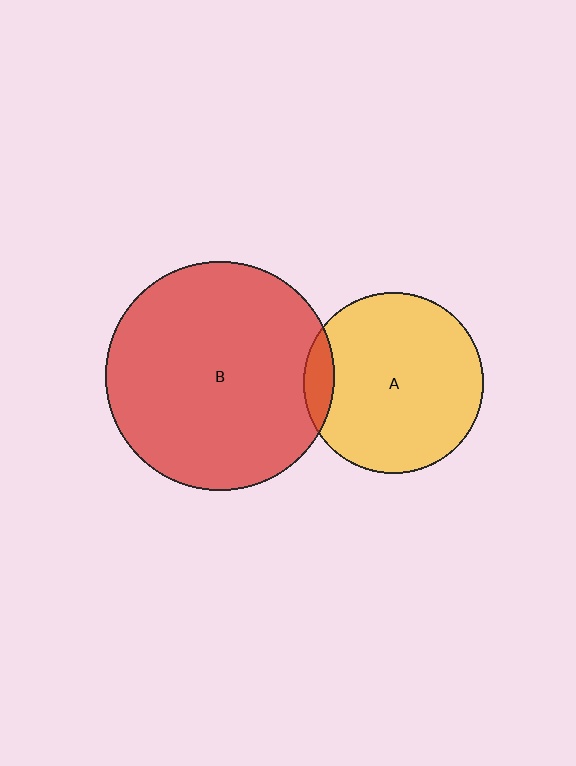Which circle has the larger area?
Circle B (red).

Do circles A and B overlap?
Yes.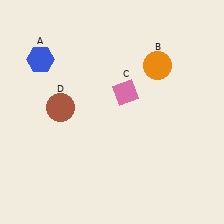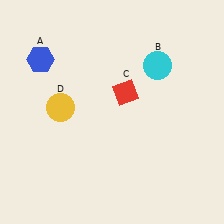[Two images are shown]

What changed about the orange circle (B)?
In Image 1, B is orange. In Image 2, it changed to cyan.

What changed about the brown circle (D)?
In Image 1, D is brown. In Image 2, it changed to yellow.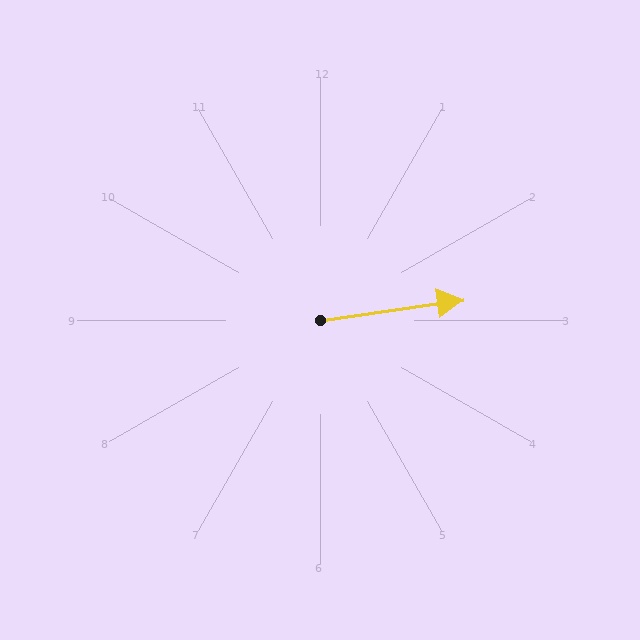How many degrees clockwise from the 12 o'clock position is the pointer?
Approximately 82 degrees.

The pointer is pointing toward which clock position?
Roughly 3 o'clock.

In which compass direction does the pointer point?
East.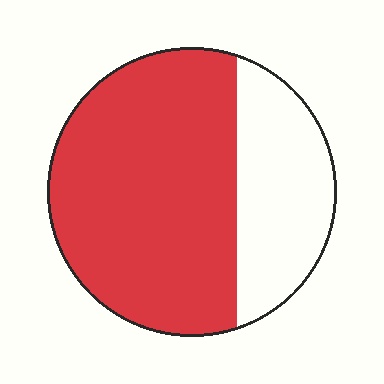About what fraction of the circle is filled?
About two thirds (2/3).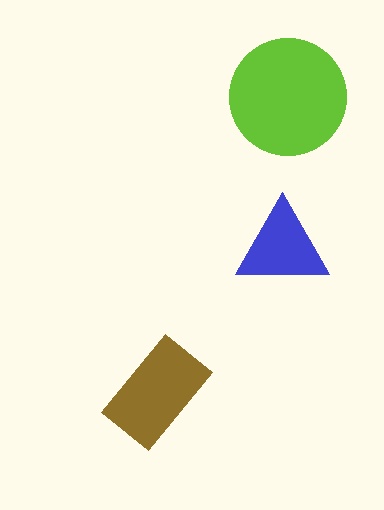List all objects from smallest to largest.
The blue triangle, the brown rectangle, the lime circle.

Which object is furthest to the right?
The lime circle is rightmost.